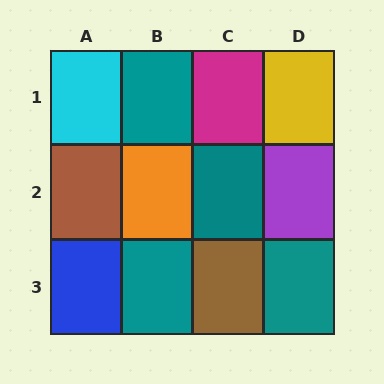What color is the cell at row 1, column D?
Yellow.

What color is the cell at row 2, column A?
Brown.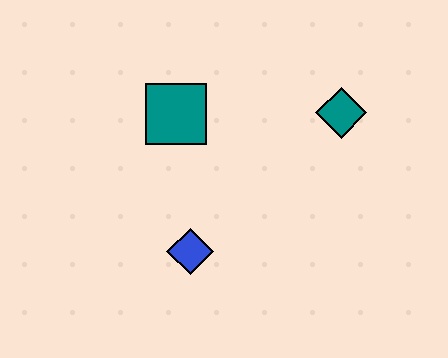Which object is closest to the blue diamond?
The teal square is closest to the blue diamond.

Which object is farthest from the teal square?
The teal diamond is farthest from the teal square.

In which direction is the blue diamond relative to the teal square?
The blue diamond is below the teal square.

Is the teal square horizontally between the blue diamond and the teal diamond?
No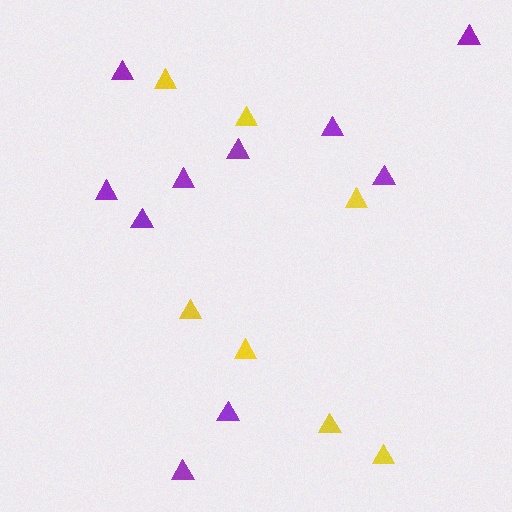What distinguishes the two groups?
There are 2 groups: one group of purple triangles (10) and one group of yellow triangles (7).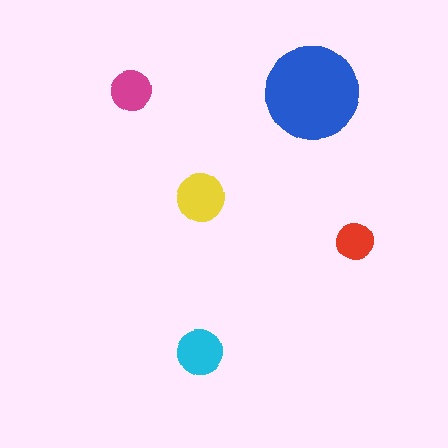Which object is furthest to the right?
The red circle is rightmost.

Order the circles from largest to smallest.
the blue one, the yellow one, the cyan one, the magenta one, the red one.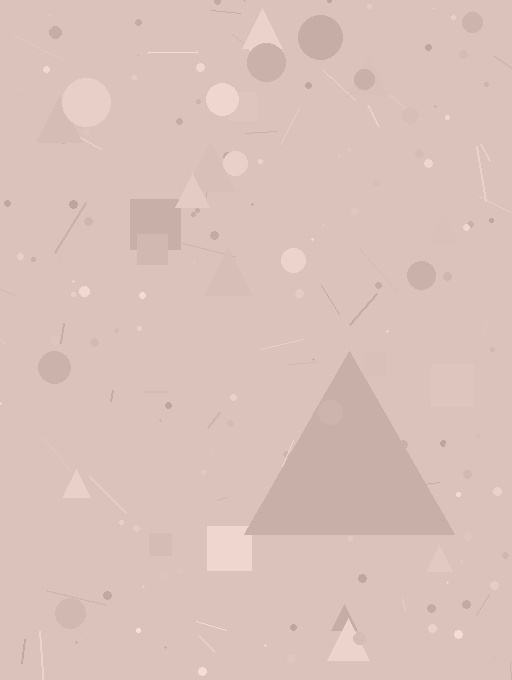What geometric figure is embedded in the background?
A triangle is embedded in the background.